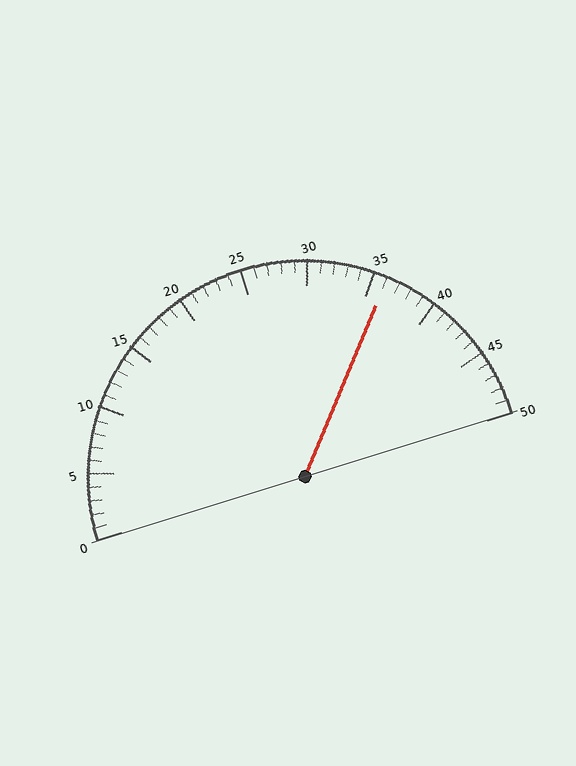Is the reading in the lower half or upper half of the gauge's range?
The reading is in the upper half of the range (0 to 50).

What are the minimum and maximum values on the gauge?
The gauge ranges from 0 to 50.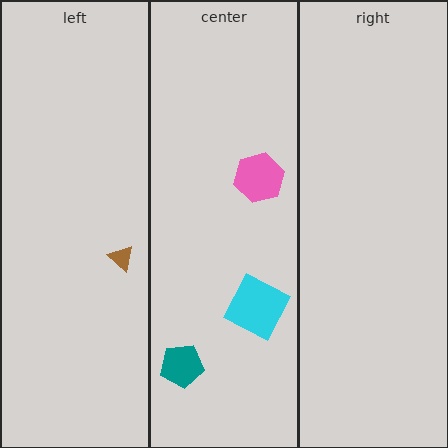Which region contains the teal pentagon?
The center region.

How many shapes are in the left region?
1.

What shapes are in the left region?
The brown triangle.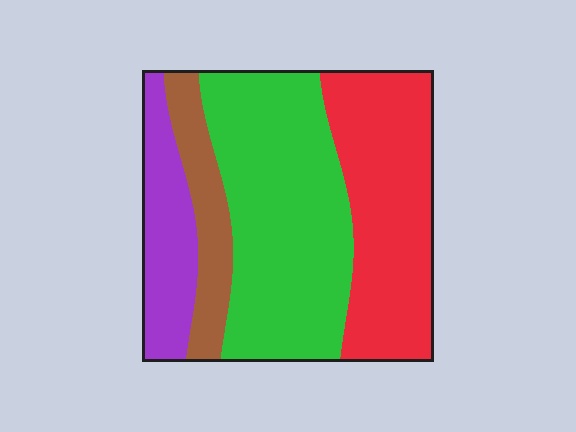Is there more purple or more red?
Red.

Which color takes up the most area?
Green, at roughly 40%.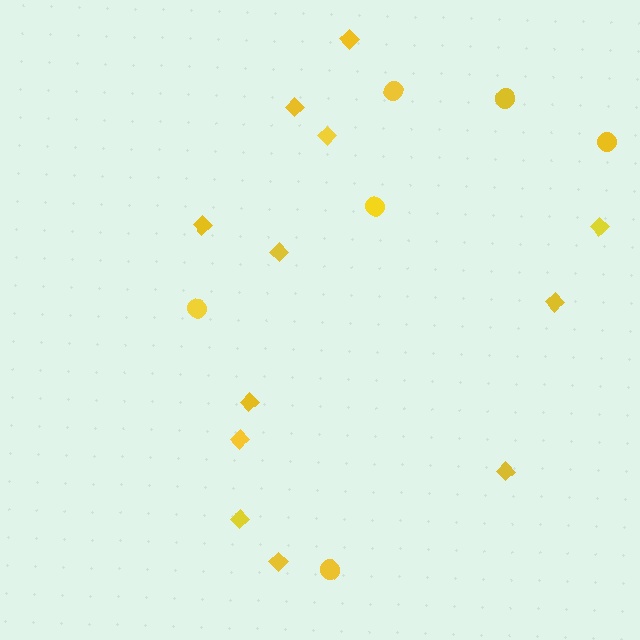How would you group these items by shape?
There are 2 groups: one group of circles (6) and one group of diamonds (12).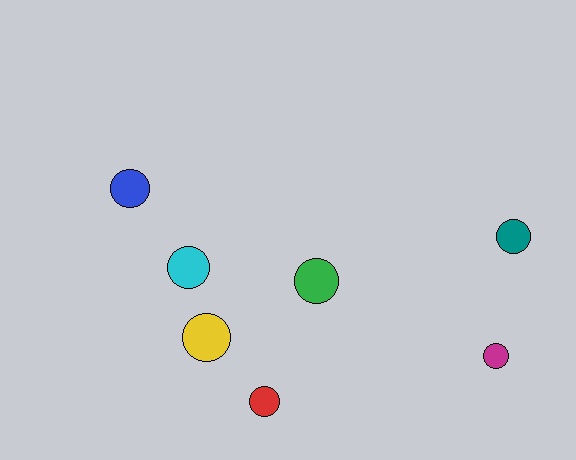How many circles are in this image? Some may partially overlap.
There are 7 circles.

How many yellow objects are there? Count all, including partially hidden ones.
There is 1 yellow object.